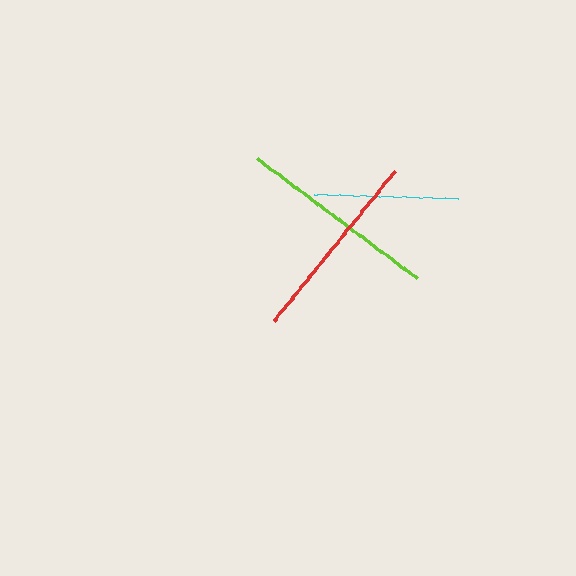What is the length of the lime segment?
The lime segment is approximately 200 pixels long.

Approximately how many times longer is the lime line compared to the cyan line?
The lime line is approximately 1.4 times the length of the cyan line.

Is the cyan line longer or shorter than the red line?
The red line is longer than the cyan line.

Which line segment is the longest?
The lime line is the longest at approximately 200 pixels.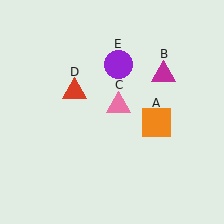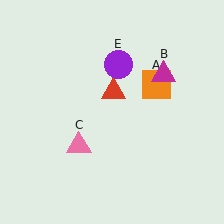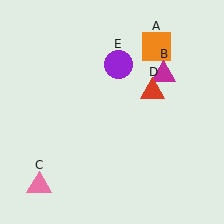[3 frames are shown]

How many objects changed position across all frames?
3 objects changed position: orange square (object A), pink triangle (object C), red triangle (object D).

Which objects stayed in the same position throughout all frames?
Magenta triangle (object B) and purple circle (object E) remained stationary.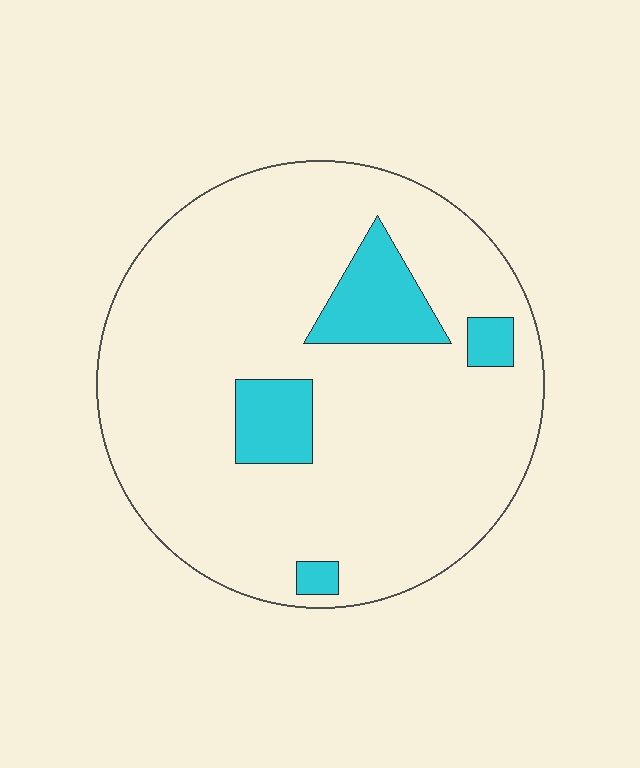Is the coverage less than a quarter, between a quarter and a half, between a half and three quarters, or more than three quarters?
Less than a quarter.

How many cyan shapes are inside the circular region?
4.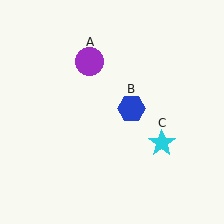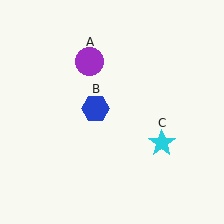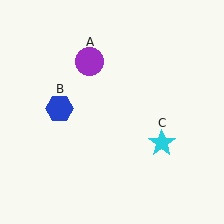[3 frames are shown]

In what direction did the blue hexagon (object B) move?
The blue hexagon (object B) moved left.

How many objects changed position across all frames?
1 object changed position: blue hexagon (object B).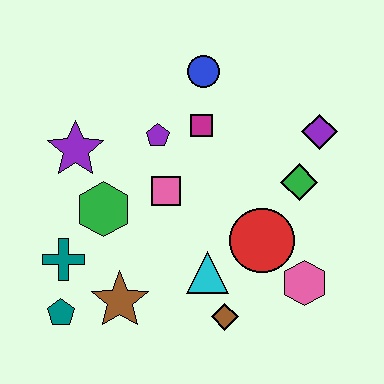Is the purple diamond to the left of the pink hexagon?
No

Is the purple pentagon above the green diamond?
Yes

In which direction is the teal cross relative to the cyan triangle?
The teal cross is to the left of the cyan triangle.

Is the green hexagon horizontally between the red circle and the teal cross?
Yes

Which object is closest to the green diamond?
The purple diamond is closest to the green diamond.